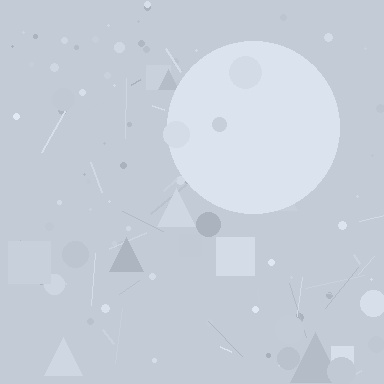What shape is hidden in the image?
A circle is hidden in the image.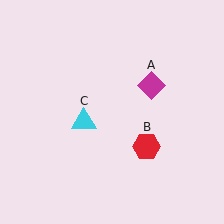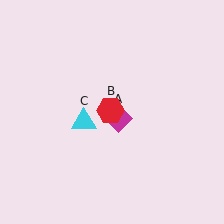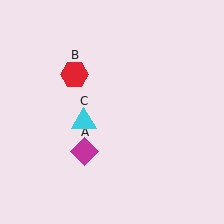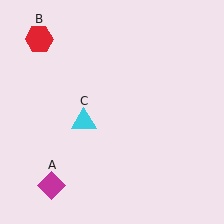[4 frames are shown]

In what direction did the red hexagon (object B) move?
The red hexagon (object B) moved up and to the left.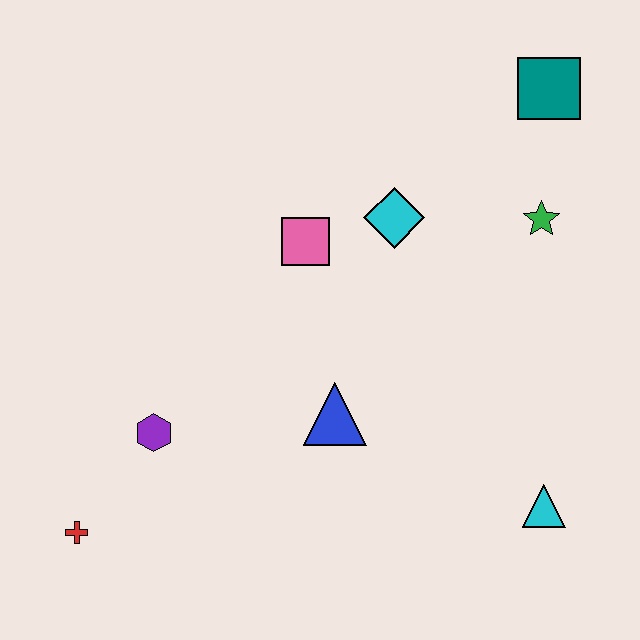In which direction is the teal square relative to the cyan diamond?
The teal square is to the right of the cyan diamond.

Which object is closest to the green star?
The teal square is closest to the green star.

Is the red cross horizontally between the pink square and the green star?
No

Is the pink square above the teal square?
No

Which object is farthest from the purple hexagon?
The teal square is farthest from the purple hexagon.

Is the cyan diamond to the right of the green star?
No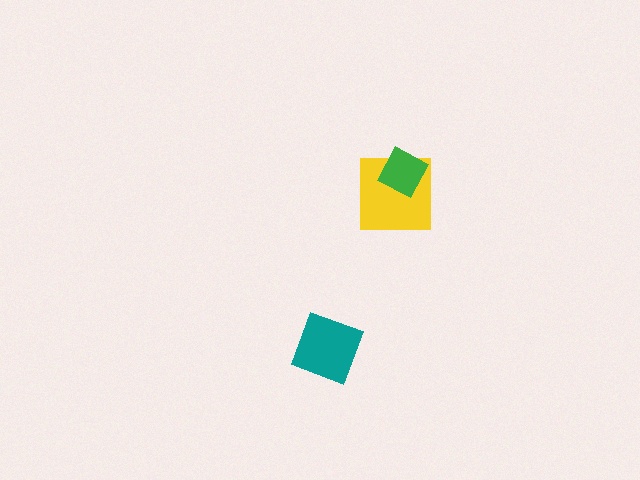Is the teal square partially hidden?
No, no other shape covers it.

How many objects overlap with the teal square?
0 objects overlap with the teal square.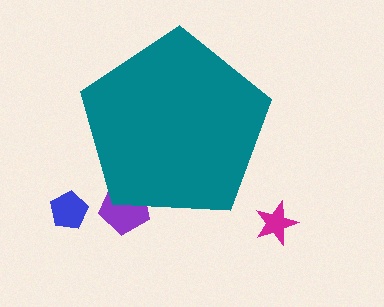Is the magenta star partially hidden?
No, the magenta star is fully visible.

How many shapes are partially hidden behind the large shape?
1 shape is partially hidden.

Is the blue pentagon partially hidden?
No, the blue pentagon is fully visible.